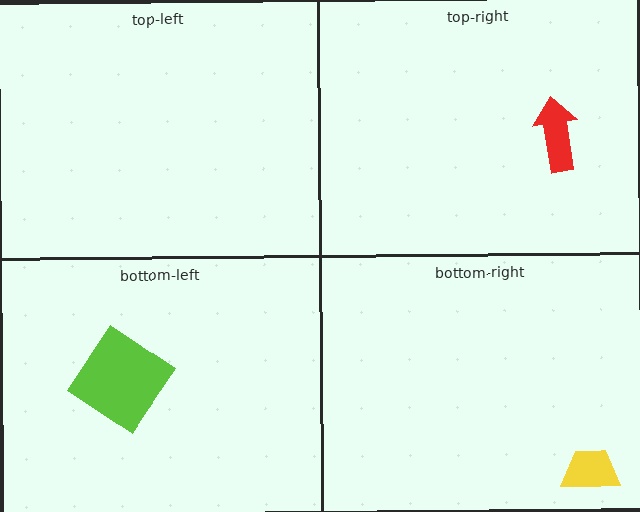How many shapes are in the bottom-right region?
1.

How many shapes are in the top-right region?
1.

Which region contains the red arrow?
The top-right region.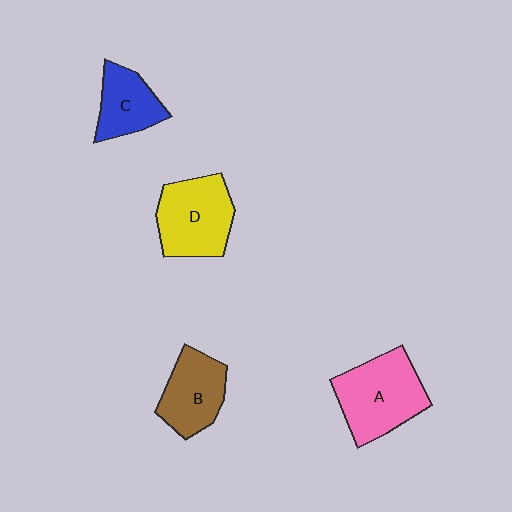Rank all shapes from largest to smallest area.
From largest to smallest: A (pink), D (yellow), B (brown), C (blue).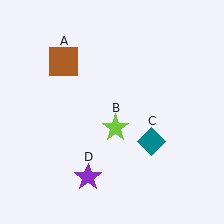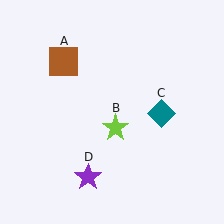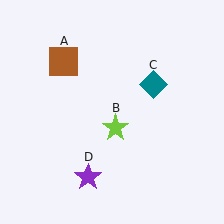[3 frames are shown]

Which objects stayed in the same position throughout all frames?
Brown square (object A) and lime star (object B) and purple star (object D) remained stationary.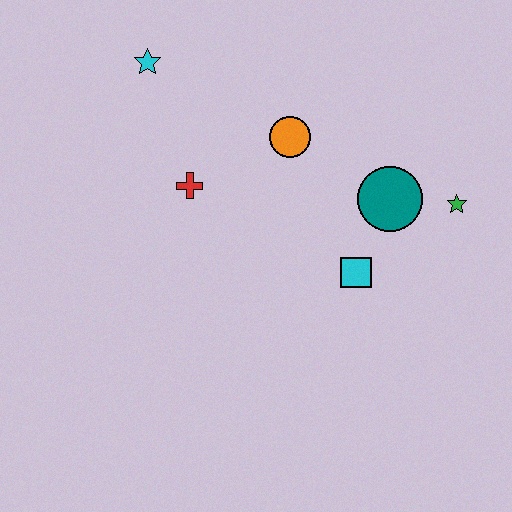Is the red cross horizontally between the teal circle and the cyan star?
Yes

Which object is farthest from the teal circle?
The cyan star is farthest from the teal circle.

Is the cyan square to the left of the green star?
Yes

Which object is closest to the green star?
The teal circle is closest to the green star.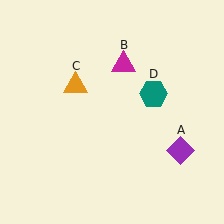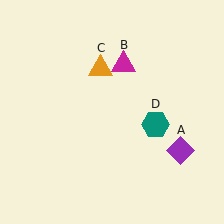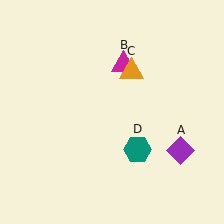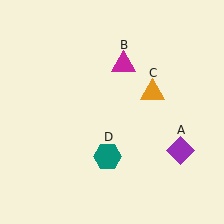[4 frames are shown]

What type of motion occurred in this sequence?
The orange triangle (object C), teal hexagon (object D) rotated clockwise around the center of the scene.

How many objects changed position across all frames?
2 objects changed position: orange triangle (object C), teal hexagon (object D).